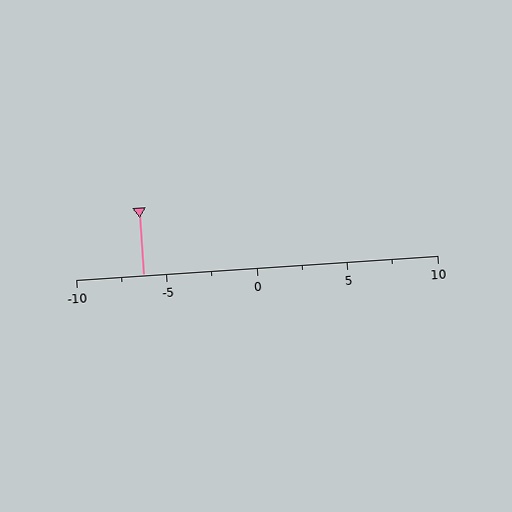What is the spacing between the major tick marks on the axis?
The major ticks are spaced 5 apart.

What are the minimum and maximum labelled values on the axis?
The axis runs from -10 to 10.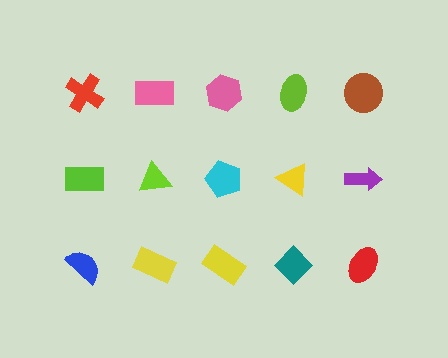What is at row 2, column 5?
A purple arrow.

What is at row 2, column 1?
A lime rectangle.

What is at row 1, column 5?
A brown circle.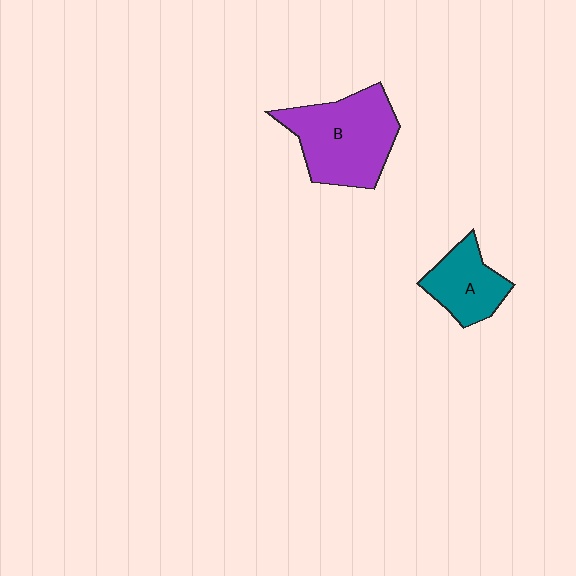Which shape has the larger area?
Shape B (purple).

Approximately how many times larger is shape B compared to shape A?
Approximately 1.8 times.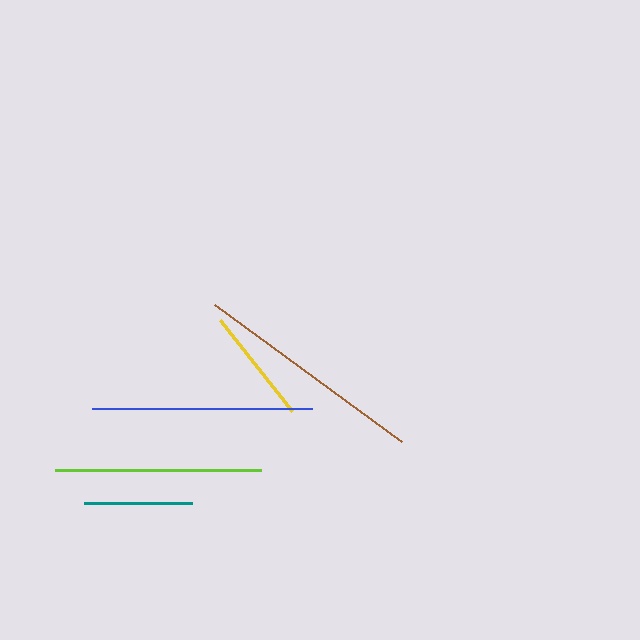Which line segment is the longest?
The brown line is the longest at approximately 232 pixels.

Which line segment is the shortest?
The teal line is the shortest at approximately 108 pixels.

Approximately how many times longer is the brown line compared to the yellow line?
The brown line is approximately 2.0 times the length of the yellow line.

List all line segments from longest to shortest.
From longest to shortest: brown, blue, lime, yellow, teal.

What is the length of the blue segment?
The blue segment is approximately 220 pixels long.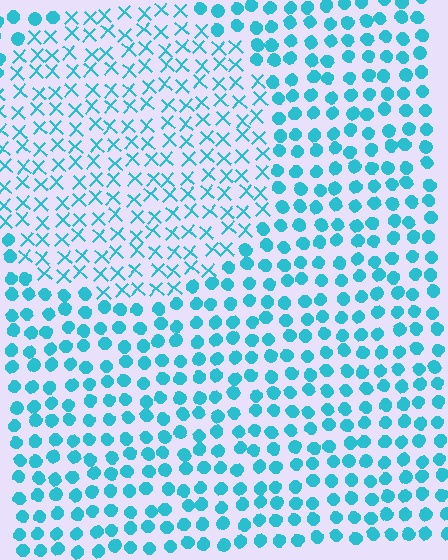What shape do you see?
I see a circle.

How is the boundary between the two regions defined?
The boundary is defined by a change in element shape: X marks inside vs. circles outside. All elements share the same color and spacing.